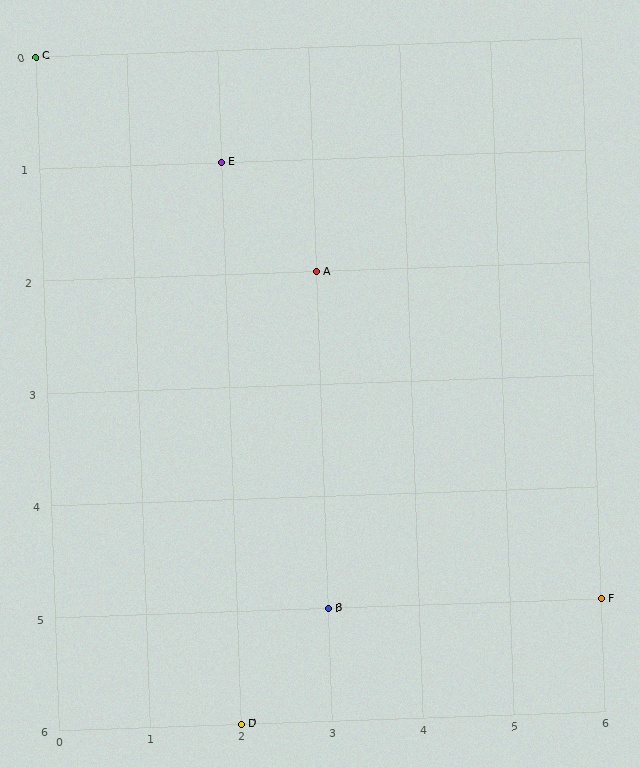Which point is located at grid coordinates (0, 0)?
Point C is at (0, 0).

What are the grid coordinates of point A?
Point A is at grid coordinates (3, 2).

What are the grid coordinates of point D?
Point D is at grid coordinates (2, 6).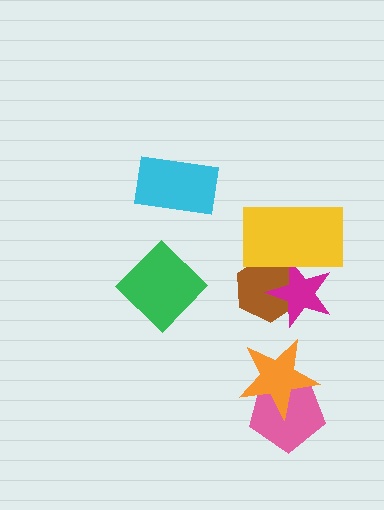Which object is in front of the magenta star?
The yellow rectangle is in front of the magenta star.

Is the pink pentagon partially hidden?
Yes, it is partially covered by another shape.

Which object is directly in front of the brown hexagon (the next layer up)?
The magenta star is directly in front of the brown hexagon.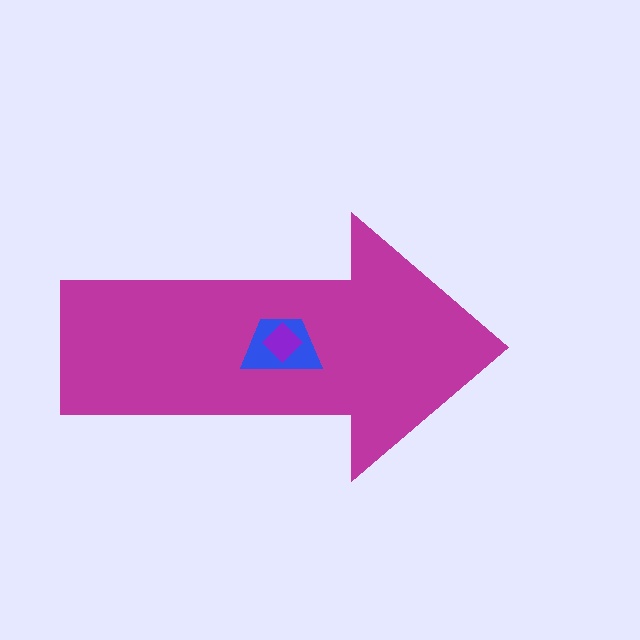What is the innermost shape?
The purple diamond.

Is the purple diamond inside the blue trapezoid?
Yes.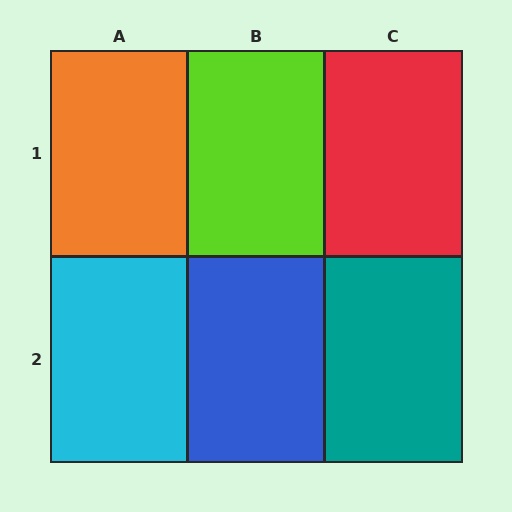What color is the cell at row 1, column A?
Orange.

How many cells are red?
1 cell is red.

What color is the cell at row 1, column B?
Lime.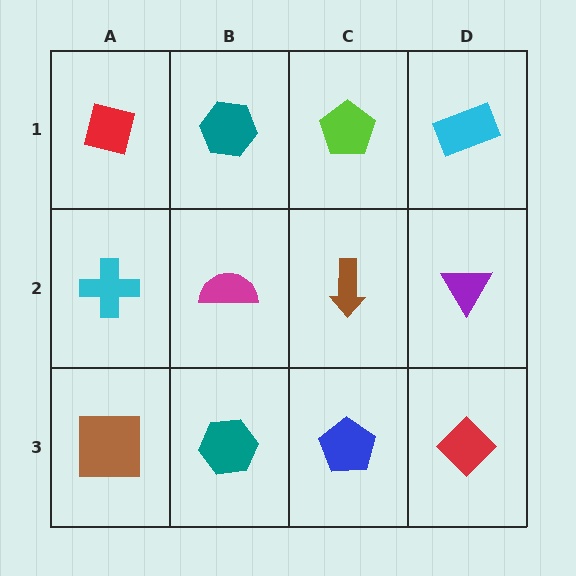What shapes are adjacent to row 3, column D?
A purple triangle (row 2, column D), a blue pentagon (row 3, column C).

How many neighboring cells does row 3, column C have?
3.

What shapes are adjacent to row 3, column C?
A brown arrow (row 2, column C), a teal hexagon (row 3, column B), a red diamond (row 3, column D).